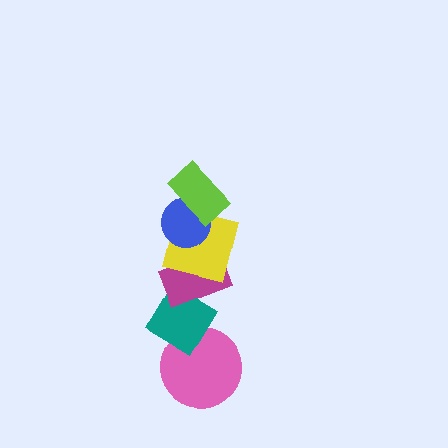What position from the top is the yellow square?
The yellow square is 3rd from the top.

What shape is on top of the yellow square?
The blue circle is on top of the yellow square.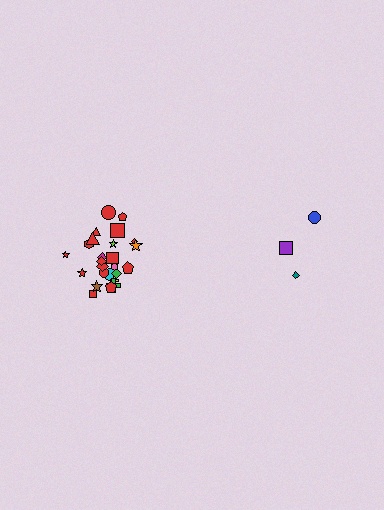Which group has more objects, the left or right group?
The left group.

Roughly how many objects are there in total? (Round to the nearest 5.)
Roughly 30 objects in total.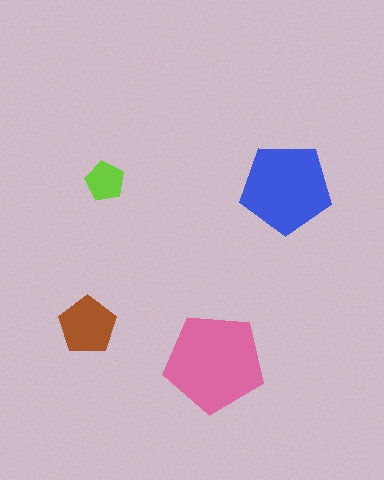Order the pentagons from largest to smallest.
the pink one, the blue one, the brown one, the lime one.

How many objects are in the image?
There are 4 objects in the image.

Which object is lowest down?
The pink pentagon is bottommost.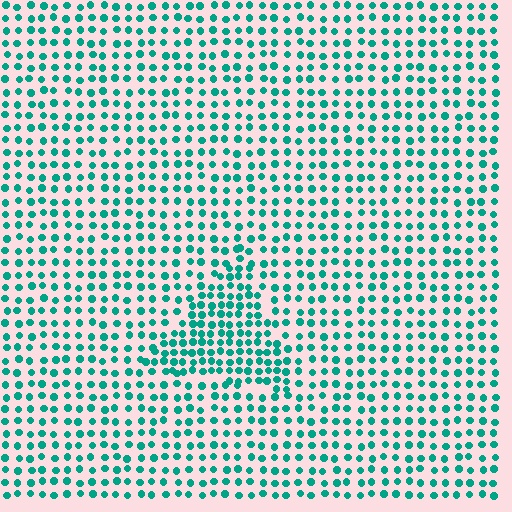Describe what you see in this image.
The image contains small teal elements arranged at two different densities. A triangle-shaped region is visible where the elements are more densely packed than the surrounding area.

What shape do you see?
I see a triangle.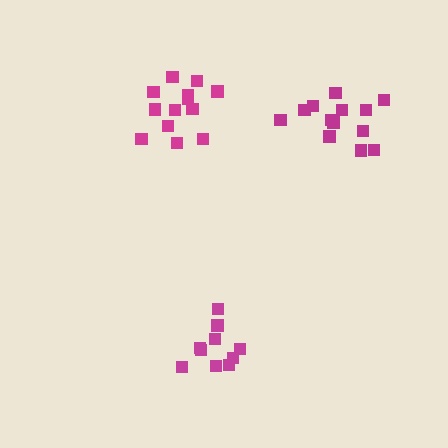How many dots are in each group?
Group 1: 13 dots, Group 2: 13 dots, Group 3: 10 dots (36 total).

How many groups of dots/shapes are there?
There are 3 groups.